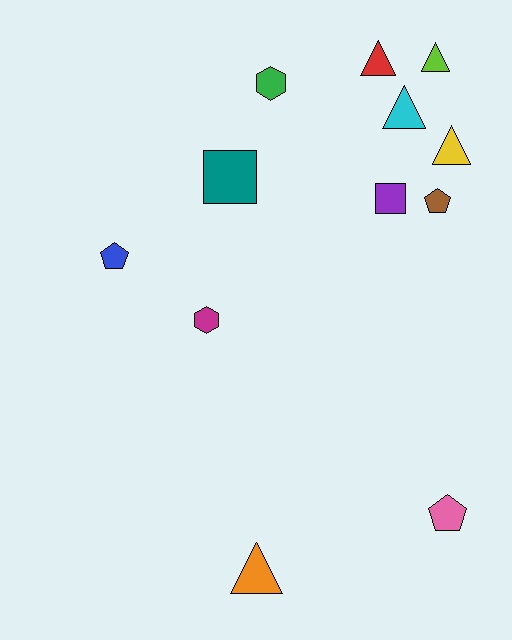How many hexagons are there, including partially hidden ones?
There are 2 hexagons.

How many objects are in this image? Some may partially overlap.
There are 12 objects.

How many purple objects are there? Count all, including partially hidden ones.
There is 1 purple object.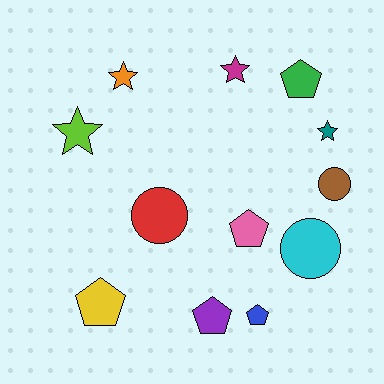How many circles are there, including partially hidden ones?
There are 3 circles.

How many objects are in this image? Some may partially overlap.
There are 12 objects.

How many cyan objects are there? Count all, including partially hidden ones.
There is 1 cyan object.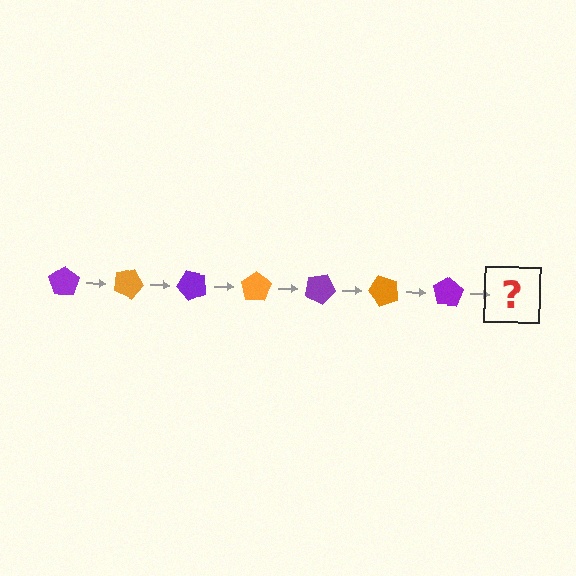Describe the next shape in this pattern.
It should be an orange pentagon, rotated 175 degrees from the start.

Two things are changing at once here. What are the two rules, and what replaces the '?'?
The two rules are that it rotates 25 degrees each step and the color cycles through purple and orange. The '?' should be an orange pentagon, rotated 175 degrees from the start.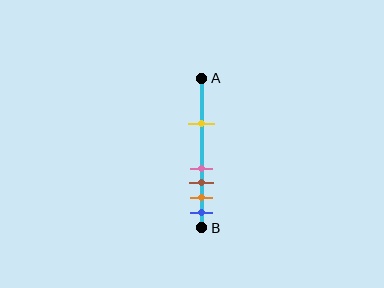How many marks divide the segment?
There are 5 marks dividing the segment.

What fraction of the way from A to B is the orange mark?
The orange mark is approximately 80% (0.8) of the way from A to B.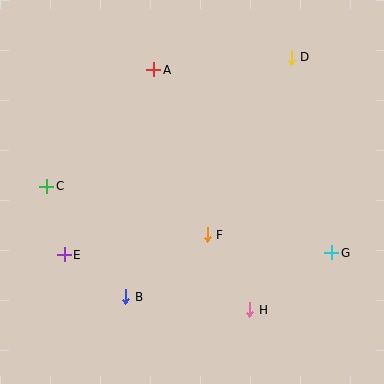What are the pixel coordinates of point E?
Point E is at (64, 255).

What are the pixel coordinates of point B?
Point B is at (126, 297).